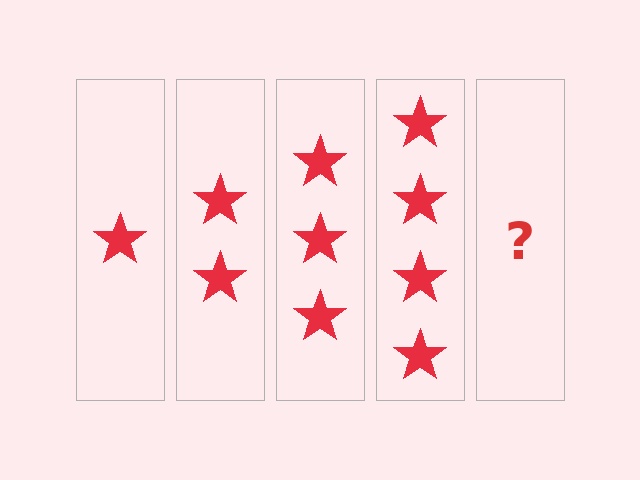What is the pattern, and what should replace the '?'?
The pattern is that each step adds one more star. The '?' should be 5 stars.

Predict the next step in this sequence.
The next step is 5 stars.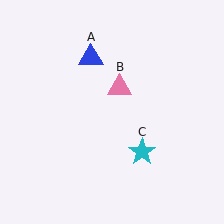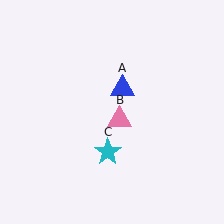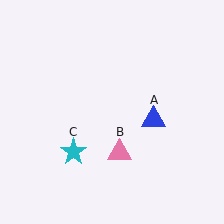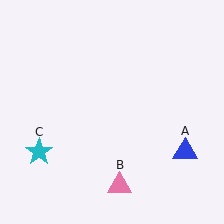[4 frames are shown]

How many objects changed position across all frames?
3 objects changed position: blue triangle (object A), pink triangle (object B), cyan star (object C).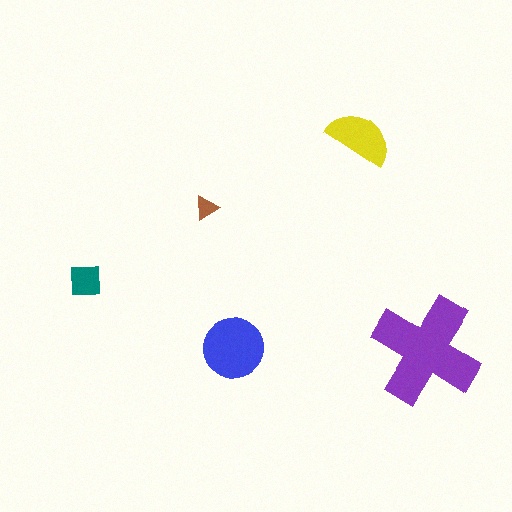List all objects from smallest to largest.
The brown triangle, the teal square, the yellow semicircle, the blue circle, the purple cross.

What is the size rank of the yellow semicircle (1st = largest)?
3rd.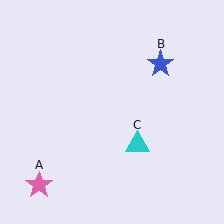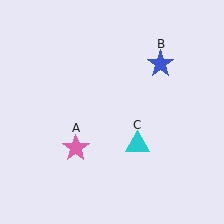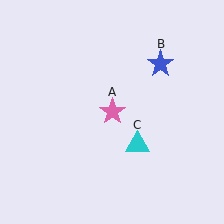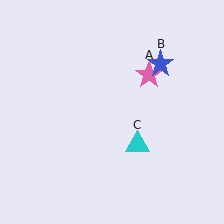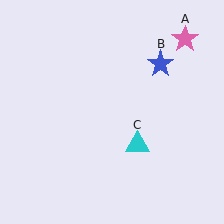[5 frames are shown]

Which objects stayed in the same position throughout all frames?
Blue star (object B) and cyan triangle (object C) remained stationary.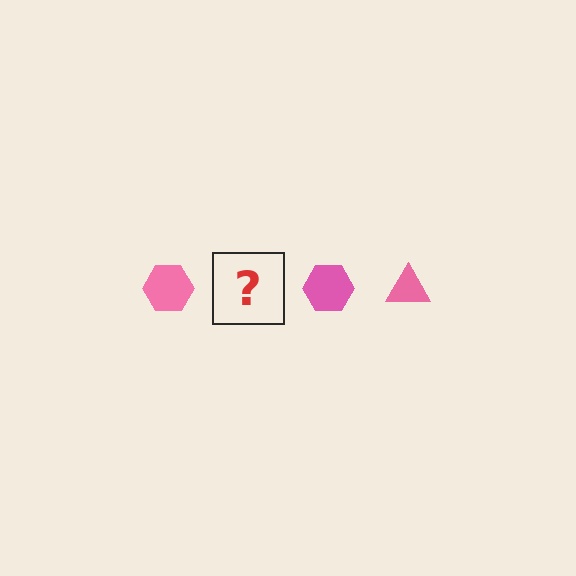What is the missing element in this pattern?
The missing element is a pink triangle.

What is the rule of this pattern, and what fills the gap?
The rule is that the pattern cycles through hexagon, triangle shapes in pink. The gap should be filled with a pink triangle.